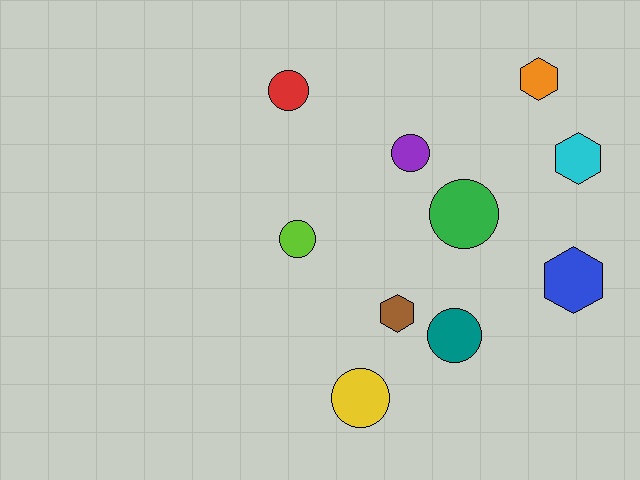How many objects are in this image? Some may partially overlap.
There are 10 objects.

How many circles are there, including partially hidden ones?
There are 6 circles.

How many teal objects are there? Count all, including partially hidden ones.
There is 1 teal object.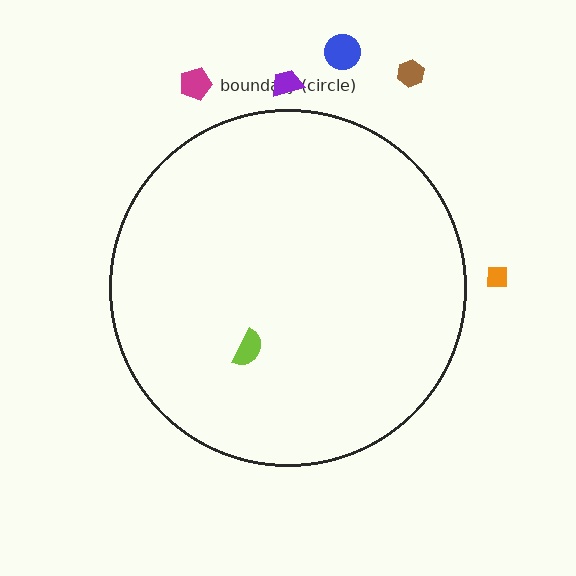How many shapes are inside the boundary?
1 inside, 5 outside.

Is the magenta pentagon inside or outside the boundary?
Outside.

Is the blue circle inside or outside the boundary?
Outside.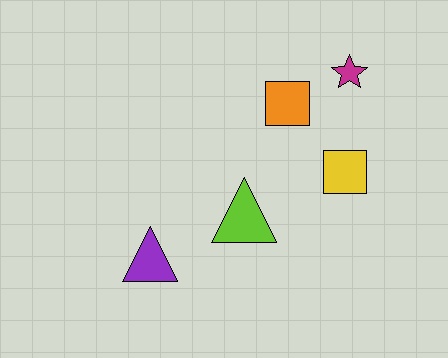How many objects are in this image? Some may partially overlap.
There are 5 objects.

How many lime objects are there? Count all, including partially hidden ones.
There is 1 lime object.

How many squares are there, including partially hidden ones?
There are 2 squares.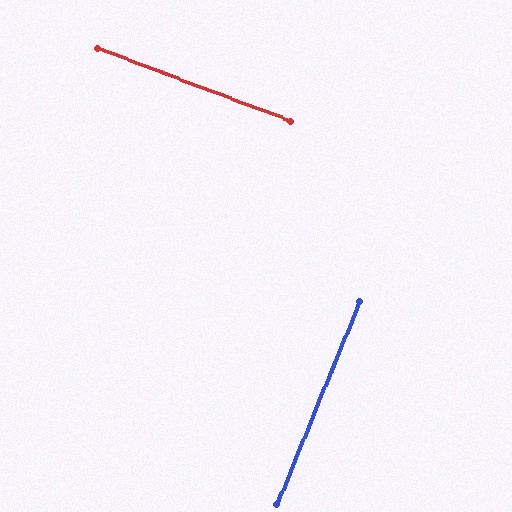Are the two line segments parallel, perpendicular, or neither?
Perpendicular — they meet at approximately 89°.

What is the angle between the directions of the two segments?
Approximately 89 degrees.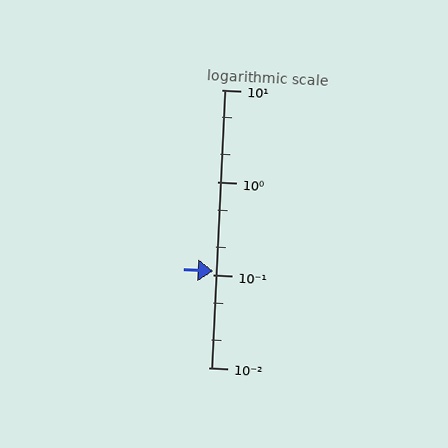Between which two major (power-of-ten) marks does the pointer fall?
The pointer is between 0.1 and 1.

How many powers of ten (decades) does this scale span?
The scale spans 3 decades, from 0.01 to 10.